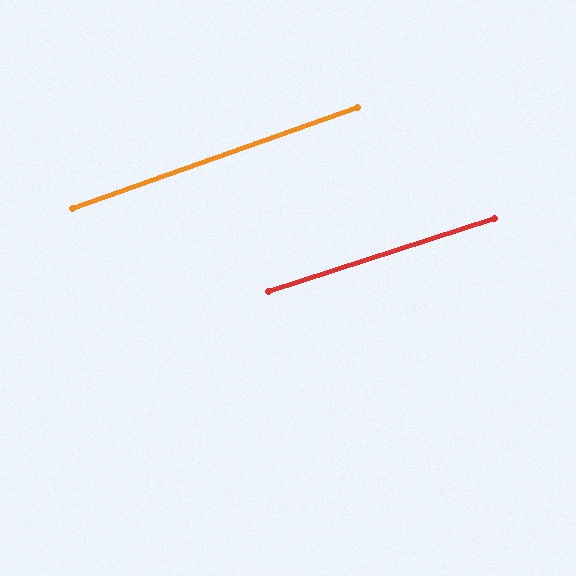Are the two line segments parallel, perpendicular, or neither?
Parallel — their directions differ by only 1.8°.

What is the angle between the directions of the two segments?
Approximately 2 degrees.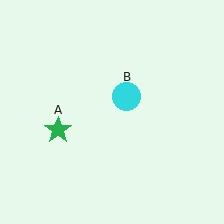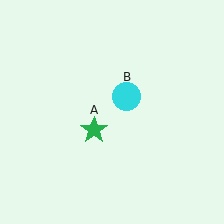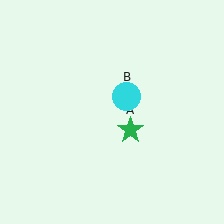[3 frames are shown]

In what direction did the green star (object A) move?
The green star (object A) moved right.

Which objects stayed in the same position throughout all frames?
Cyan circle (object B) remained stationary.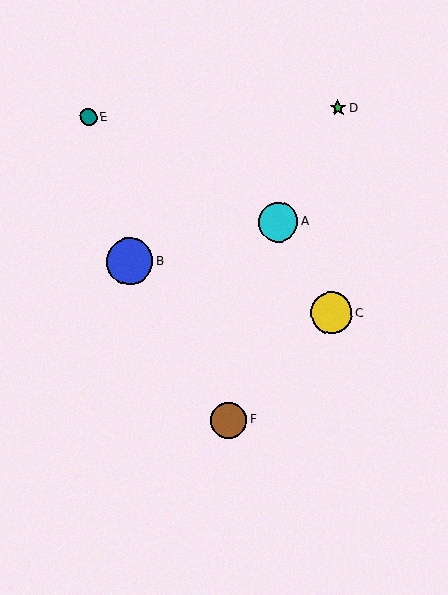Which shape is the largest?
The blue circle (labeled B) is the largest.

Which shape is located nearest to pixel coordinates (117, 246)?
The blue circle (labeled B) at (130, 261) is nearest to that location.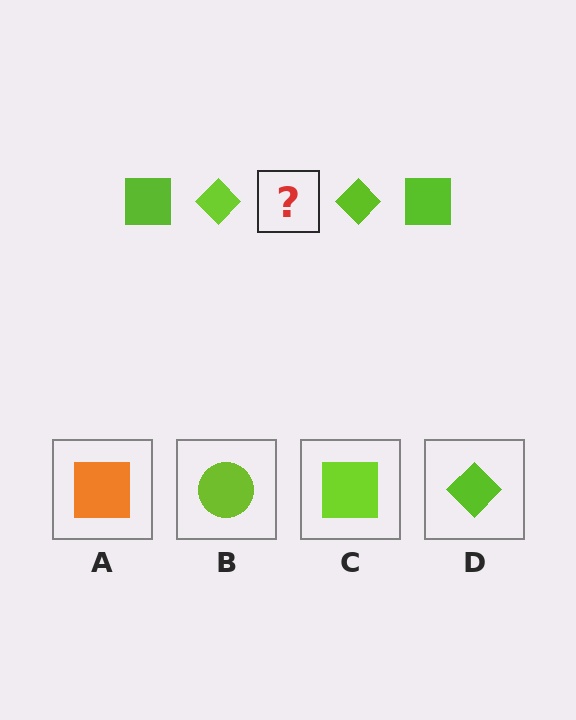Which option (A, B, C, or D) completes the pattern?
C.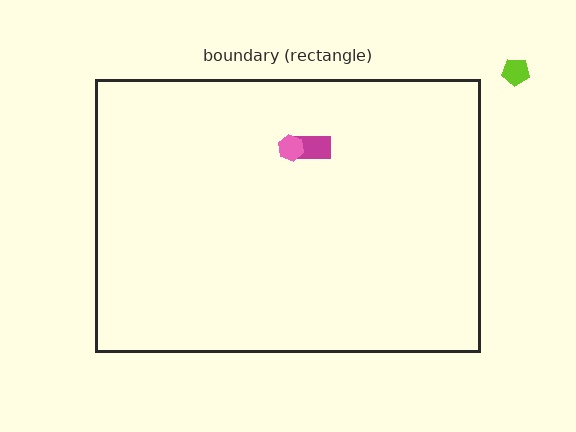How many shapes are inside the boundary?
2 inside, 1 outside.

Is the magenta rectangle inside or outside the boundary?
Inside.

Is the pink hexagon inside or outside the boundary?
Inside.